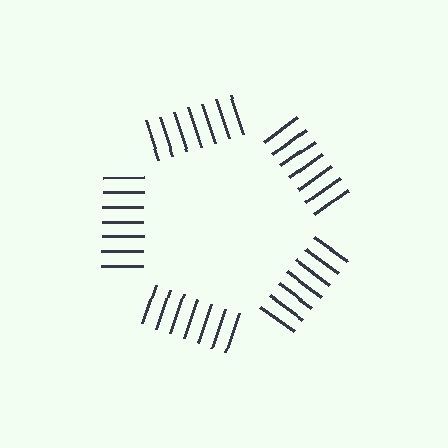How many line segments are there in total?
35 — 7 along each of the 5 edges.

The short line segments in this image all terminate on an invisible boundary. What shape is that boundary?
An illusory pentagon — the line segments terminate on its edges but no continuous stroke is drawn.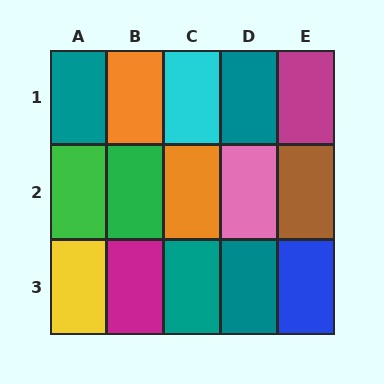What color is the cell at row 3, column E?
Blue.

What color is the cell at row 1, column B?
Orange.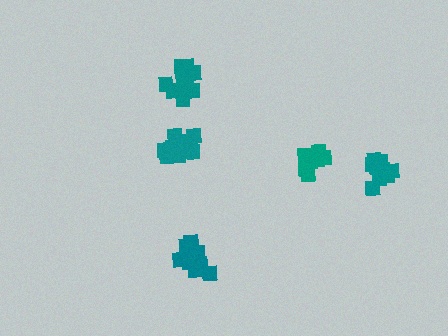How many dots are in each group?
Group 1: 14 dots, Group 2: 14 dots, Group 3: 9 dots, Group 4: 10 dots, Group 5: 13 dots (60 total).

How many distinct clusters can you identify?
There are 5 distinct clusters.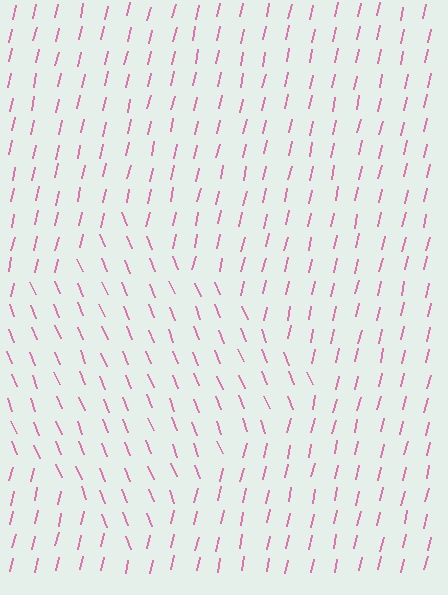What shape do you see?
I see a diamond.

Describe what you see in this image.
The image is filled with small pink line segments. A diamond region in the image has lines oriented differently from the surrounding lines, creating a visible texture boundary.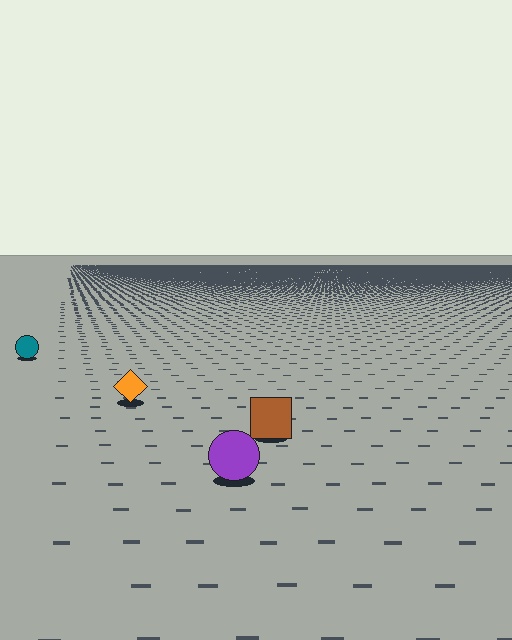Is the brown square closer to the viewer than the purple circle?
No. The purple circle is closer — you can tell from the texture gradient: the ground texture is coarser near it.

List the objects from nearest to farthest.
From nearest to farthest: the purple circle, the brown square, the orange diamond, the teal circle.